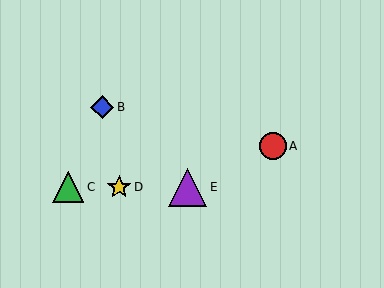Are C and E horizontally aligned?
Yes, both are at y≈187.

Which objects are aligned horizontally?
Objects C, D, E are aligned horizontally.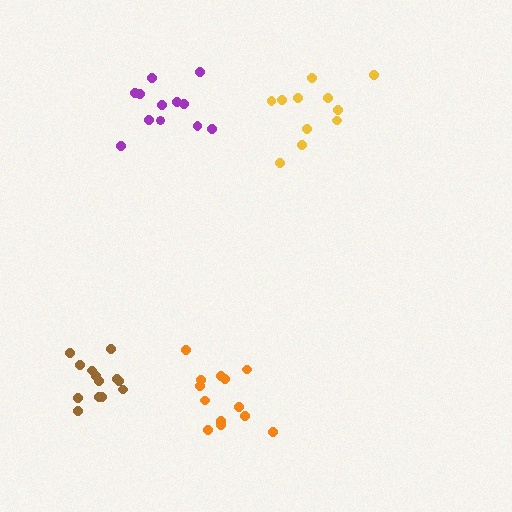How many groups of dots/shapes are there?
There are 4 groups.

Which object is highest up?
The purple cluster is topmost.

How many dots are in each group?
Group 1: 13 dots, Group 2: 13 dots, Group 3: 11 dots, Group 4: 12 dots (49 total).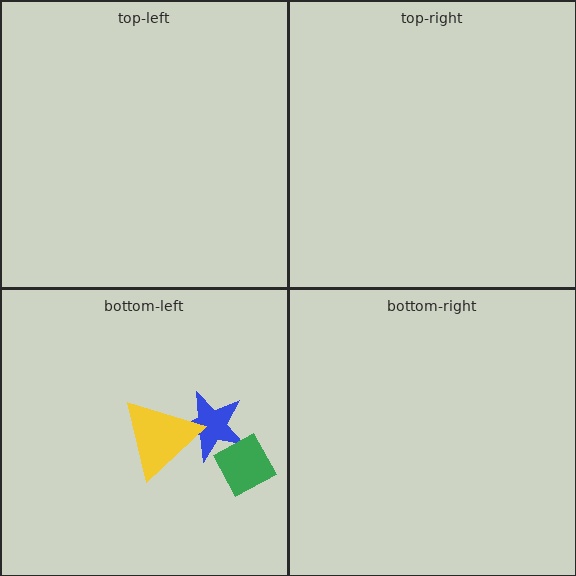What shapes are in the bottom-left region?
The blue star, the yellow triangle, the green diamond.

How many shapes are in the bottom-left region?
3.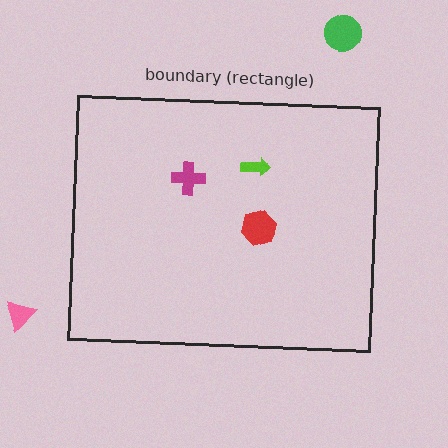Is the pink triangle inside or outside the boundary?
Outside.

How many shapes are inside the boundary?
3 inside, 2 outside.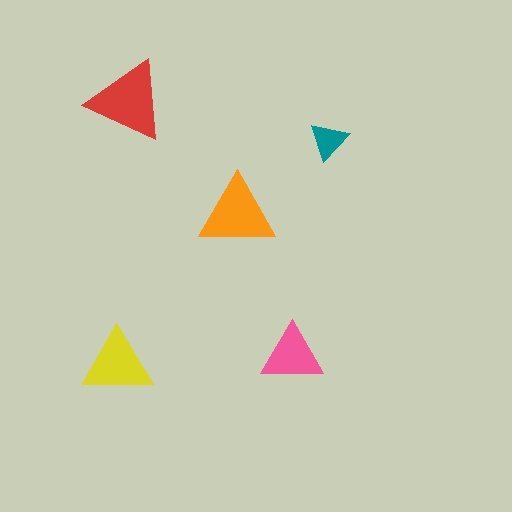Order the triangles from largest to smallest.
the red one, the orange one, the yellow one, the pink one, the teal one.